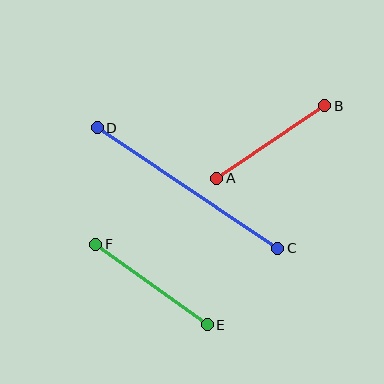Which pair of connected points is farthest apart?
Points C and D are farthest apart.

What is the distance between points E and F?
The distance is approximately 137 pixels.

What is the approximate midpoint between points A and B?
The midpoint is at approximately (271, 142) pixels.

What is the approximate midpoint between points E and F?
The midpoint is at approximately (152, 284) pixels.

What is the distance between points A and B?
The distance is approximately 130 pixels.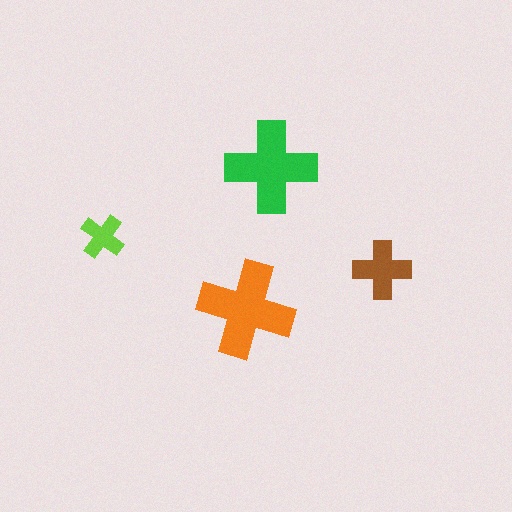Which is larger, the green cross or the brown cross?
The green one.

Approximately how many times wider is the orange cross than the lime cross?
About 2 times wider.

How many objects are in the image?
There are 4 objects in the image.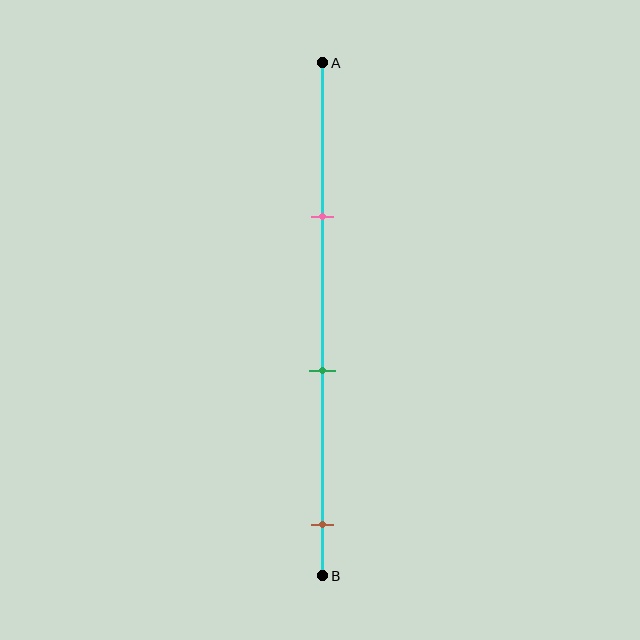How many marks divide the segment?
There are 3 marks dividing the segment.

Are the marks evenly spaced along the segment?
Yes, the marks are approximately evenly spaced.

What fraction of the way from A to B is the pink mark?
The pink mark is approximately 30% (0.3) of the way from A to B.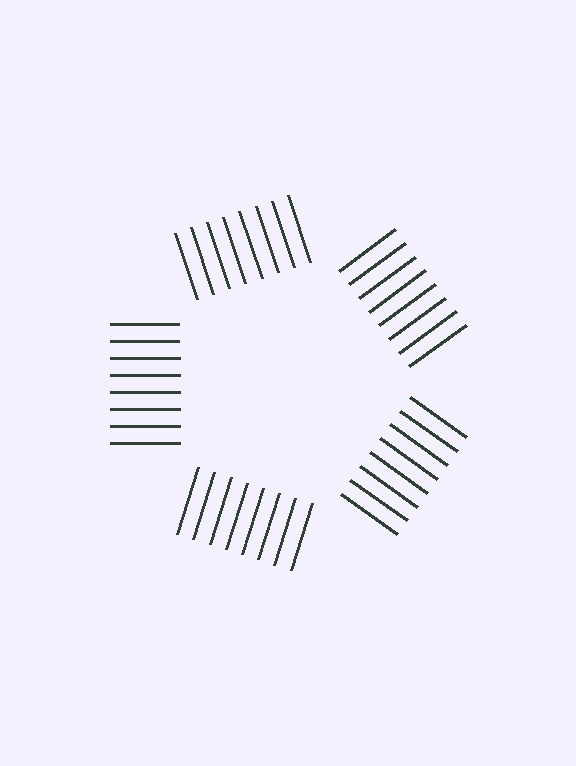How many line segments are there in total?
40 — 8 along each of the 5 edges.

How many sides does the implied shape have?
5 sides — the line-ends trace a pentagon.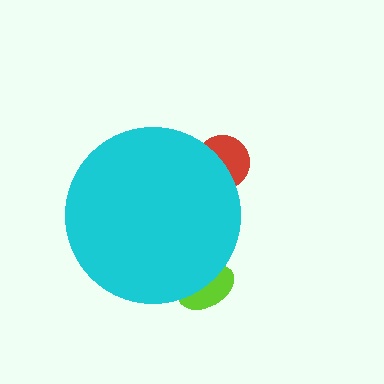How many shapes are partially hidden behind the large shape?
3 shapes are partially hidden.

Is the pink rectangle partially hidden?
Yes, the pink rectangle is partially hidden behind the cyan circle.